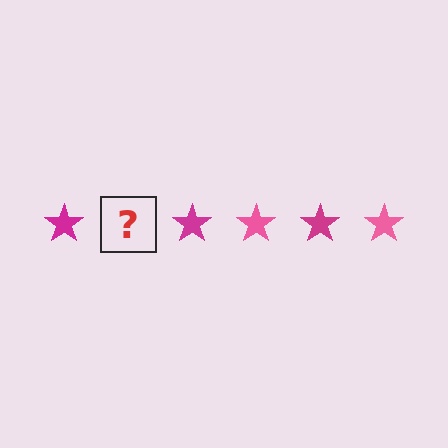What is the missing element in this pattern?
The missing element is a pink star.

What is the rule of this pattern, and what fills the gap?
The rule is that the pattern cycles through magenta, pink stars. The gap should be filled with a pink star.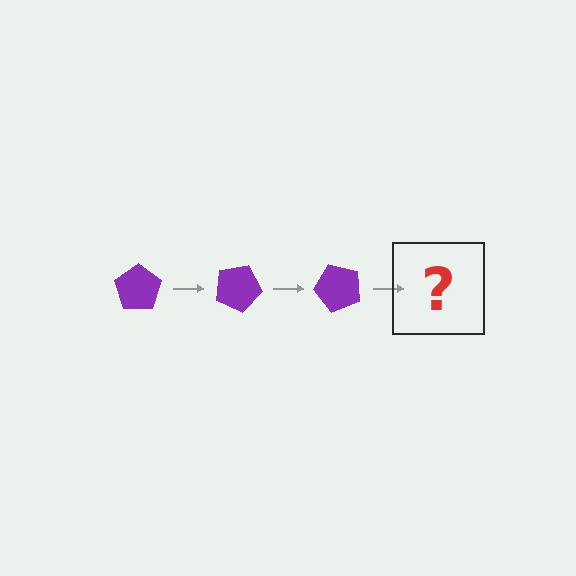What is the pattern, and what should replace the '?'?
The pattern is that the pentagon rotates 25 degrees each step. The '?' should be a purple pentagon rotated 75 degrees.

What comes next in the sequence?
The next element should be a purple pentagon rotated 75 degrees.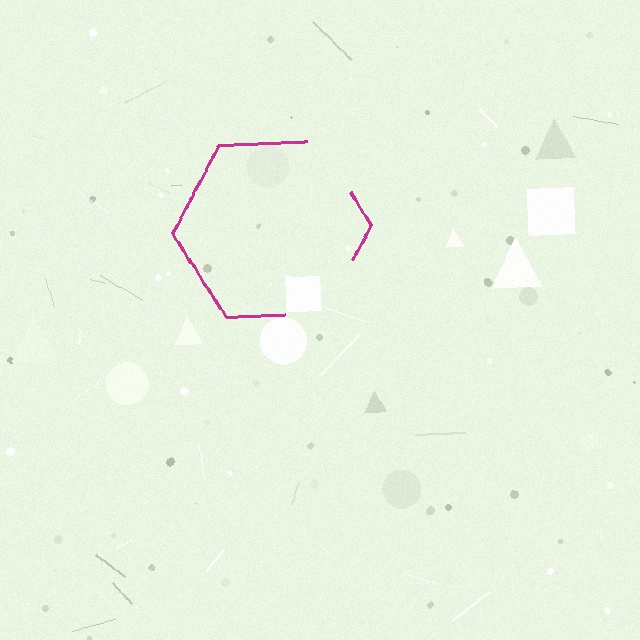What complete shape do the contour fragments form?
The contour fragments form a hexagon.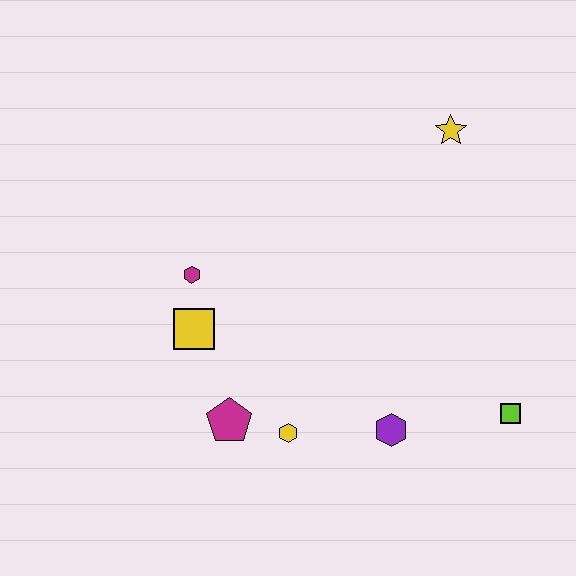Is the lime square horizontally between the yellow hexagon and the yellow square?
No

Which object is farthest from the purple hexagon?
The yellow star is farthest from the purple hexagon.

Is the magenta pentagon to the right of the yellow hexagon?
No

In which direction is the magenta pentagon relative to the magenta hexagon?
The magenta pentagon is below the magenta hexagon.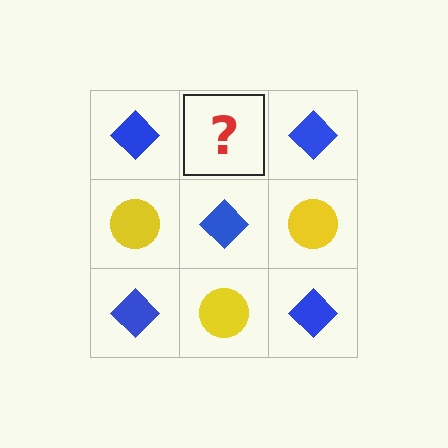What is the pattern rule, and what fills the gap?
The rule is that it alternates blue diamond and yellow circle in a checkerboard pattern. The gap should be filled with a yellow circle.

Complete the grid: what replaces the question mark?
The question mark should be replaced with a yellow circle.